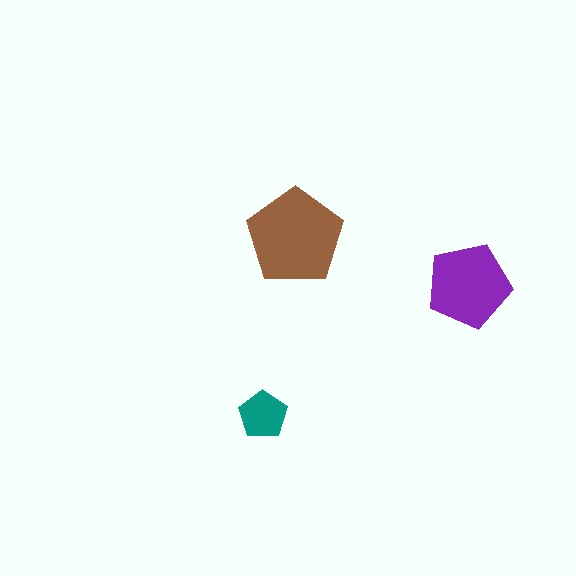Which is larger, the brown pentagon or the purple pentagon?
The brown one.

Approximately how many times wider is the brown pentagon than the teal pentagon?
About 2 times wider.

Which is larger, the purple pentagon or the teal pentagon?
The purple one.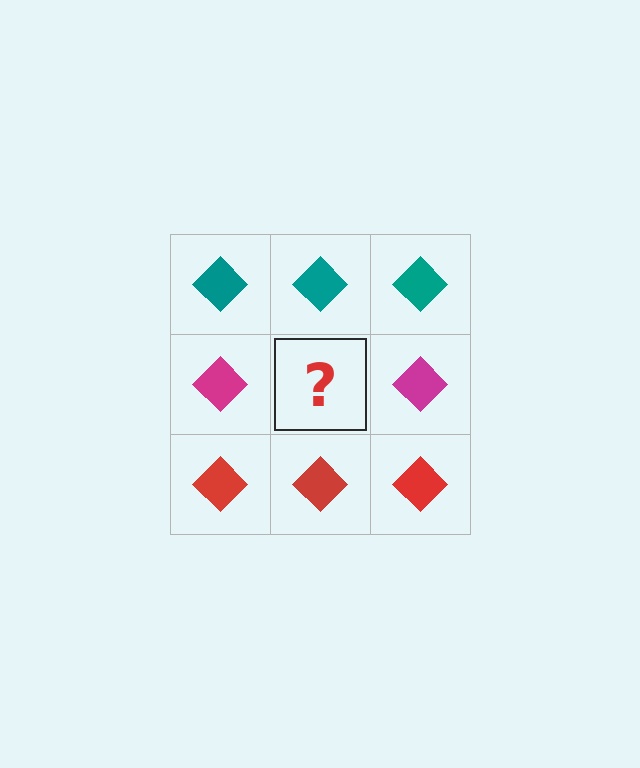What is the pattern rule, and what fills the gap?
The rule is that each row has a consistent color. The gap should be filled with a magenta diamond.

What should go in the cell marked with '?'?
The missing cell should contain a magenta diamond.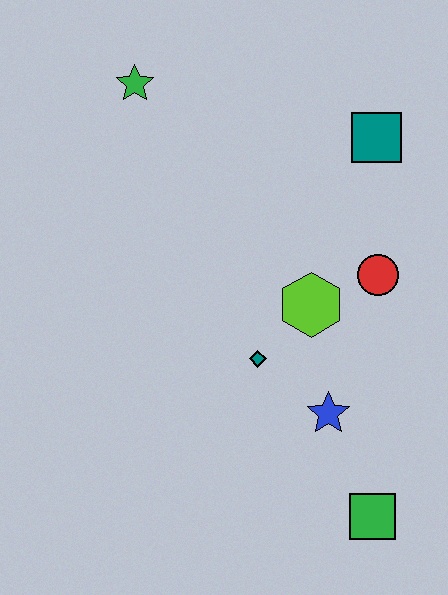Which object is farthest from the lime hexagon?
The green star is farthest from the lime hexagon.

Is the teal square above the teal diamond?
Yes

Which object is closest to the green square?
The blue star is closest to the green square.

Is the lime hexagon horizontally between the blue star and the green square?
No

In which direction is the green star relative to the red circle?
The green star is to the left of the red circle.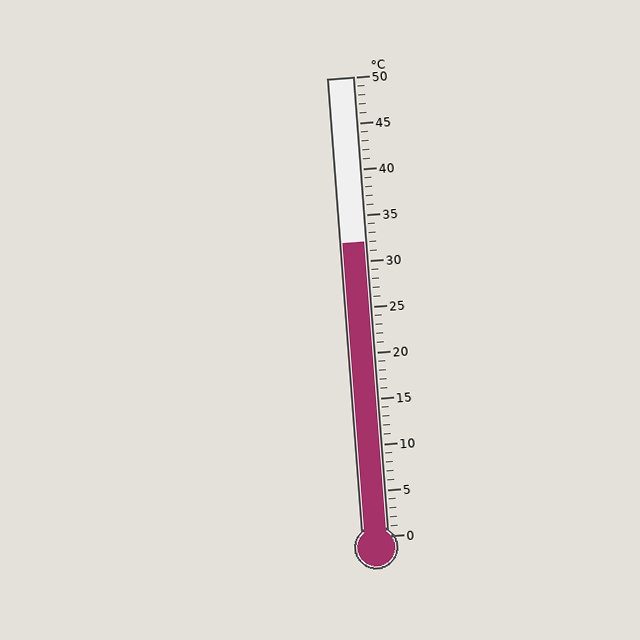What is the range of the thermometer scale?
The thermometer scale ranges from 0°C to 50°C.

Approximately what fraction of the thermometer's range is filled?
The thermometer is filled to approximately 65% of its range.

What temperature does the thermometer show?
The thermometer shows approximately 32°C.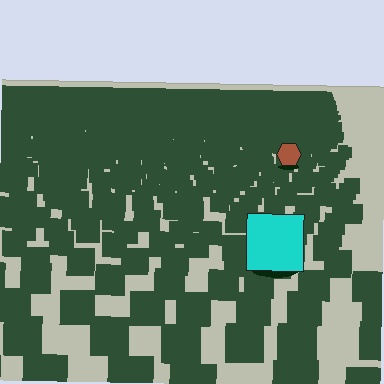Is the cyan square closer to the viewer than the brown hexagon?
Yes. The cyan square is closer — you can tell from the texture gradient: the ground texture is coarser near it.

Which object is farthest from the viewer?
The brown hexagon is farthest from the viewer. It appears smaller and the ground texture around it is denser.